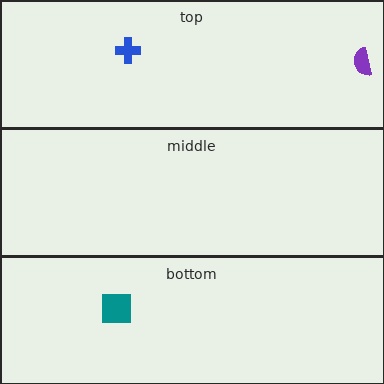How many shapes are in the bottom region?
1.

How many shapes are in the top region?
2.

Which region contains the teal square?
The bottom region.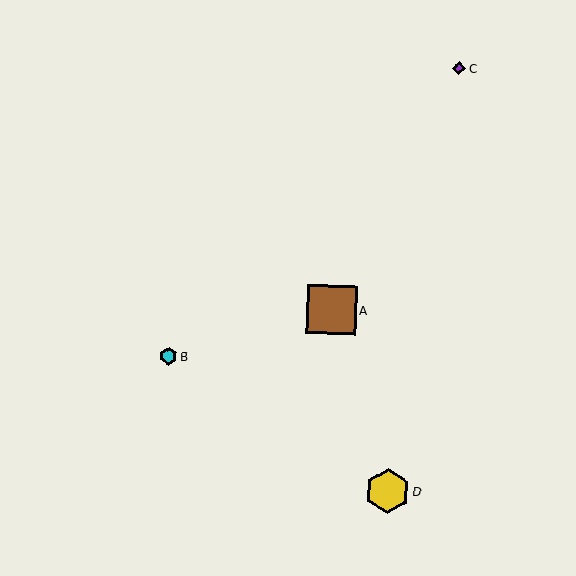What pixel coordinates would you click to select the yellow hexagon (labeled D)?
Click at (388, 491) to select the yellow hexagon D.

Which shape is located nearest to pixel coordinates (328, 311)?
The brown square (labeled A) at (332, 309) is nearest to that location.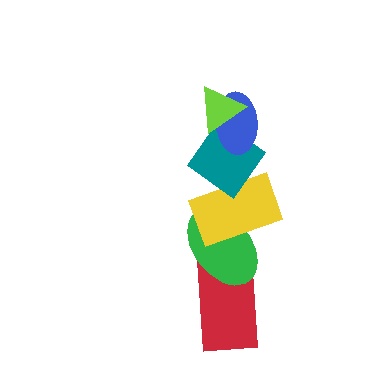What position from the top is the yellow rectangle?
The yellow rectangle is 4th from the top.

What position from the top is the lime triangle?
The lime triangle is 1st from the top.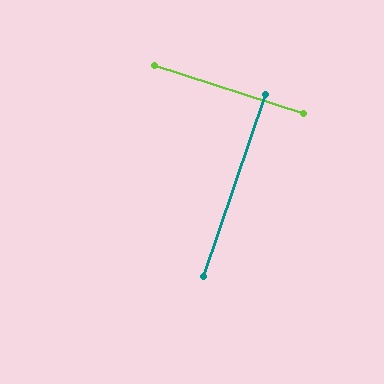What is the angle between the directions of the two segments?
Approximately 89 degrees.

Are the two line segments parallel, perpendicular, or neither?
Perpendicular — they meet at approximately 89°.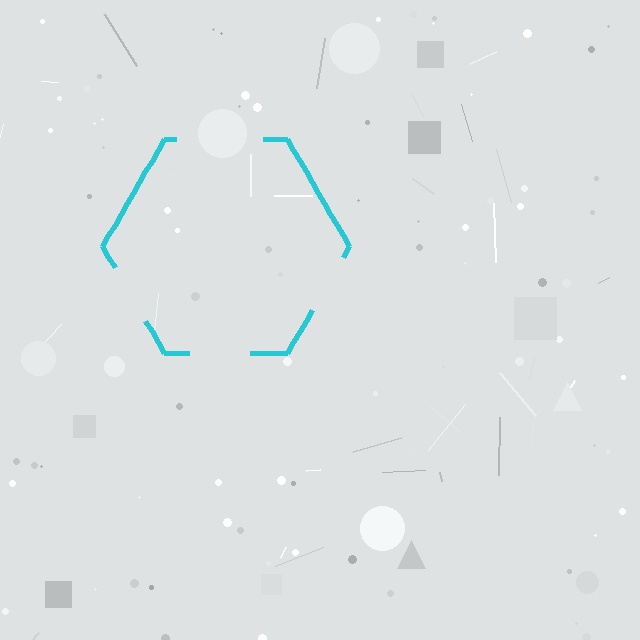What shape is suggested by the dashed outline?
The dashed outline suggests a hexagon.